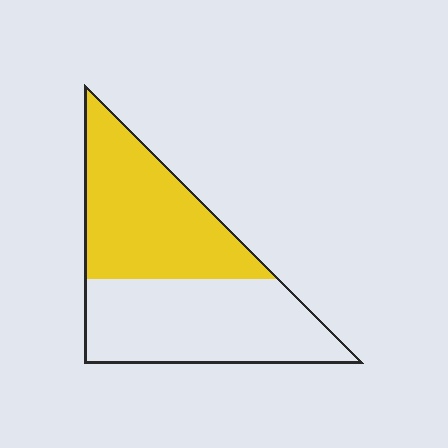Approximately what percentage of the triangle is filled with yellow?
Approximately 50%.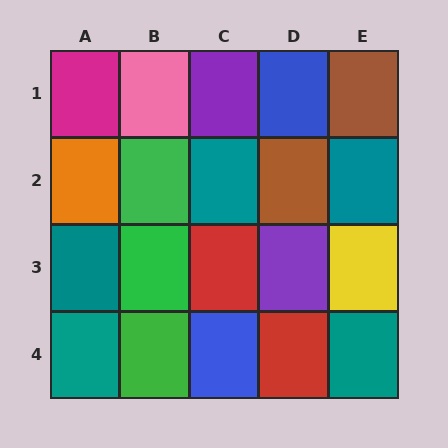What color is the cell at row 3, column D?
Purple.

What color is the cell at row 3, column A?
Teal.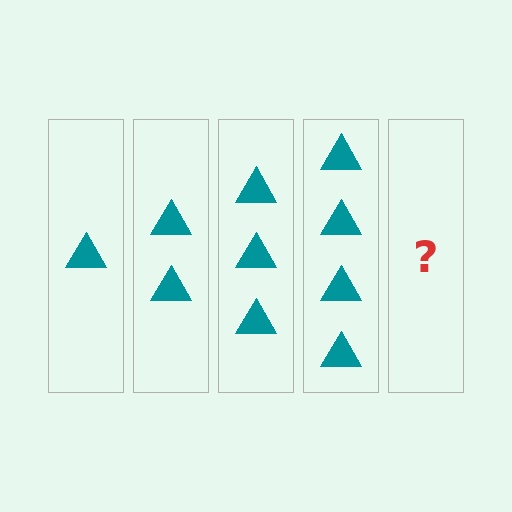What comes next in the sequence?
The next element should be 5 triangles.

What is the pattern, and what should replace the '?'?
The pattern is that each step adds one more triangle. The '?' should be 5 triangles.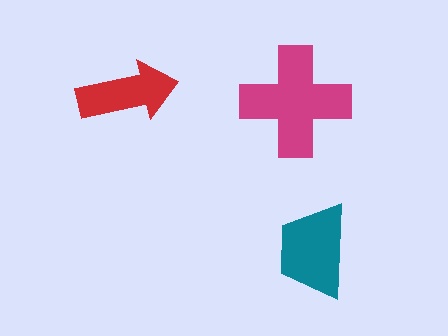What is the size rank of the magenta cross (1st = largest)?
1st.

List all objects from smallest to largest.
The red arrow, the teal trapezoid, the magenta cross.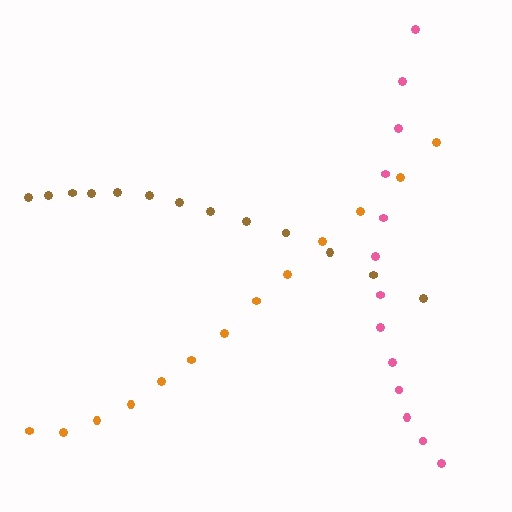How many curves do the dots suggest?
There are 3 distinct paths.